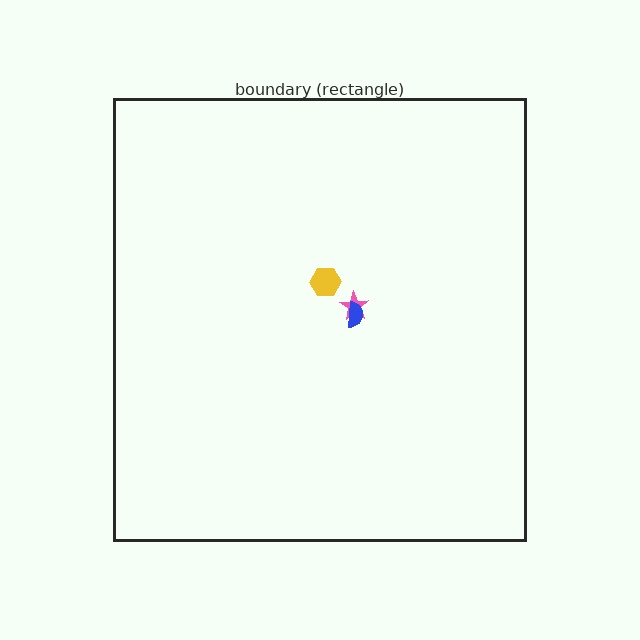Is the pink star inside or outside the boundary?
Inside.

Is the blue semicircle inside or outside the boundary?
Inside.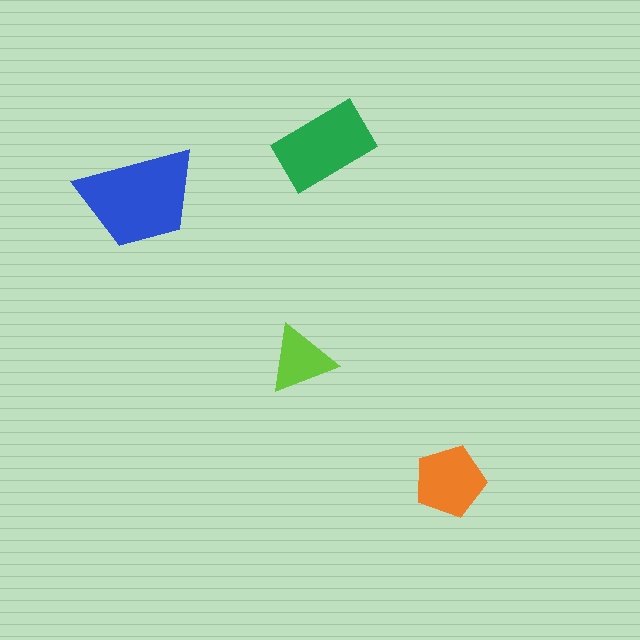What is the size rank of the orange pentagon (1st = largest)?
3rd.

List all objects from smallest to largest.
The lime triangle, the orange pentagon, the green rectangle, the blue trapezoid.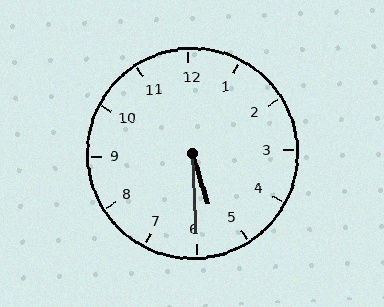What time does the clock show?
5:30.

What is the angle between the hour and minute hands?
Approximately 15 degrees.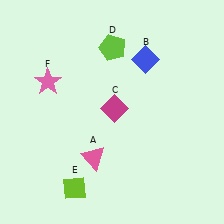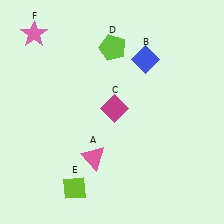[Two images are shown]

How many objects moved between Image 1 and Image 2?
1 object moved between the two images.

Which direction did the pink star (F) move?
The pink star (F) moved up.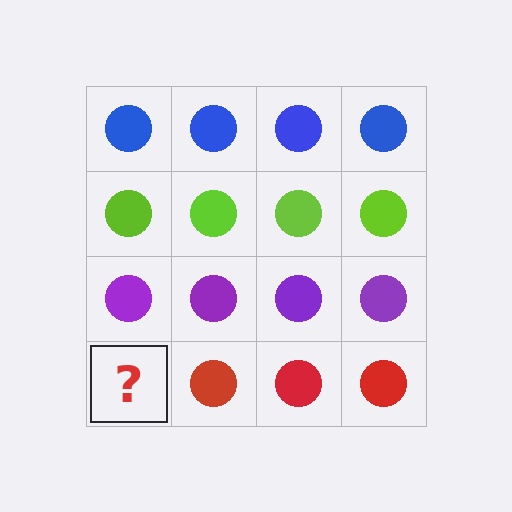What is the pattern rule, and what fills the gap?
The rule is that each row has a consistent color. The gap should be filled with a red circle.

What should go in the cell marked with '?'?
The missing cell should contain a red circle.